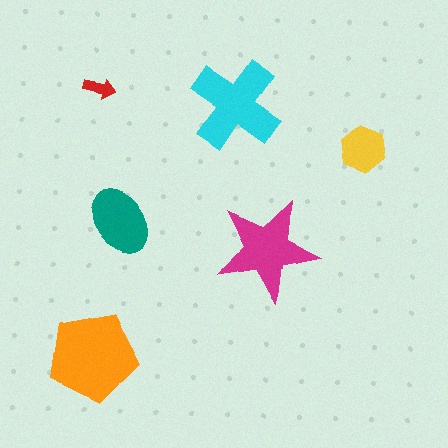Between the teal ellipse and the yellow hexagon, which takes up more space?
The teal ellipse.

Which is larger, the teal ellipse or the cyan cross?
The cyan cross.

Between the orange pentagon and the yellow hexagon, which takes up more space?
The orange pentagon.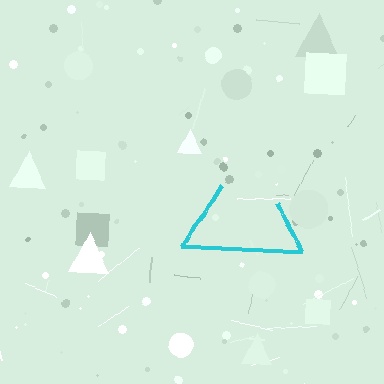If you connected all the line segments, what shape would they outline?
They would outline a triangle.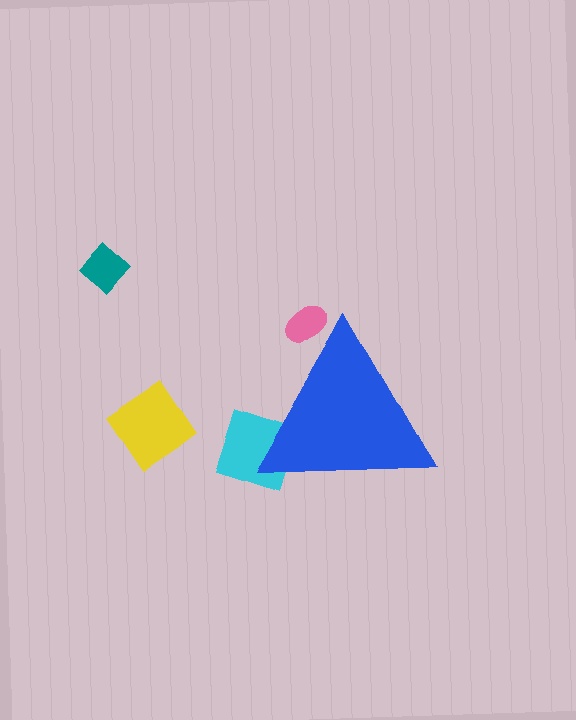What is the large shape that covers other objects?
A blue triangle.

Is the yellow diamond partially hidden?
No, the yellow diamond is fully visible.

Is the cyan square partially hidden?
Yes, the cyan square is partially hidden behind the blue triangle.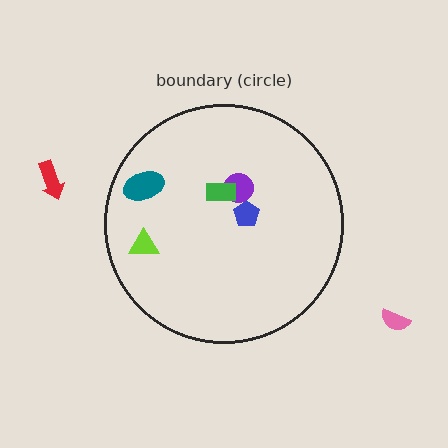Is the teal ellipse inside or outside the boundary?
Inside.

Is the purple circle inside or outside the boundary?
Inside.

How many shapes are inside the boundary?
5 inside, 2 outside.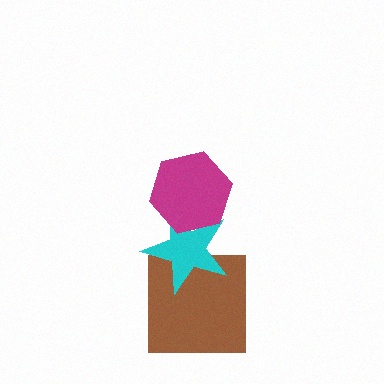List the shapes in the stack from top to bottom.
From top to bottom: the magenta hexagon, the cyan star, the brown square.